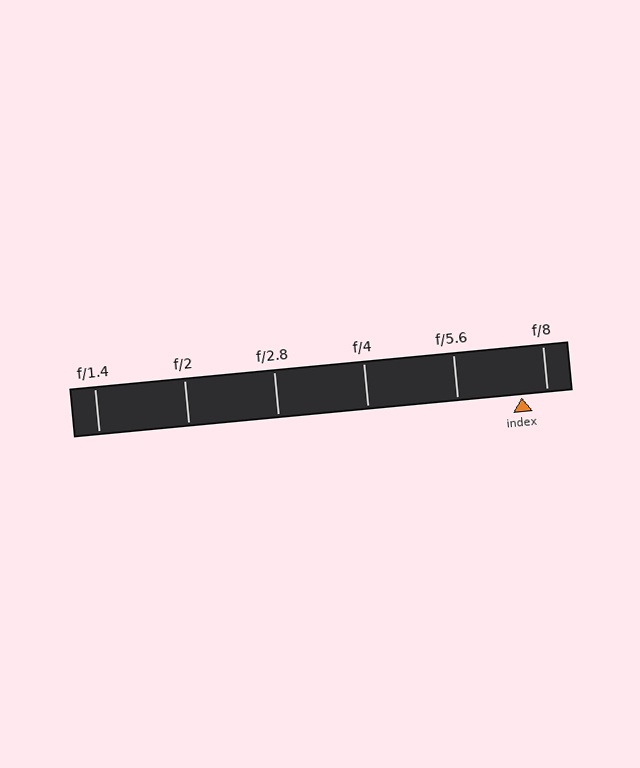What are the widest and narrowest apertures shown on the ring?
The widest aperture shown is f/1.4 and the narrowest is f/8.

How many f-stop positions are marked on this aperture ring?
There are 6 f-stop positions marked.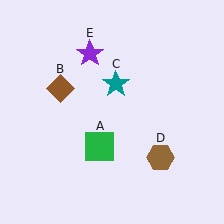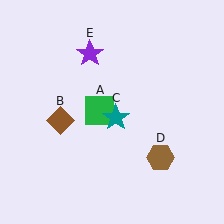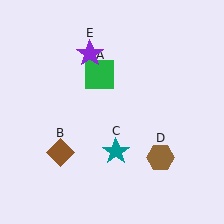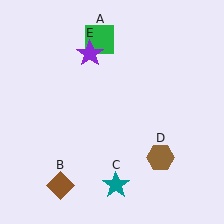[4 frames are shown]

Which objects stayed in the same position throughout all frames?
Brown hexagon (object D) and purple star (object E) remained stationary.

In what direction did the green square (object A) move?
The green square (object A) moved up.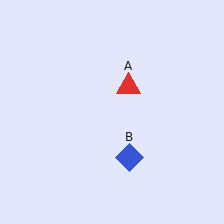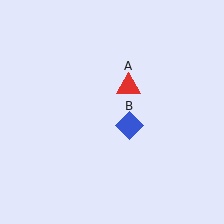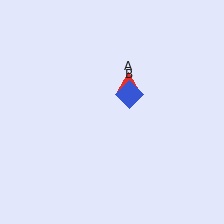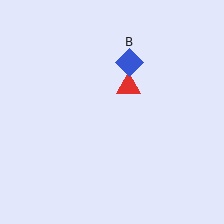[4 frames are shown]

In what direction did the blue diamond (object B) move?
The blue diamond (object B) moved up.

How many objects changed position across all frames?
1 object changed position: blue diamond (object B).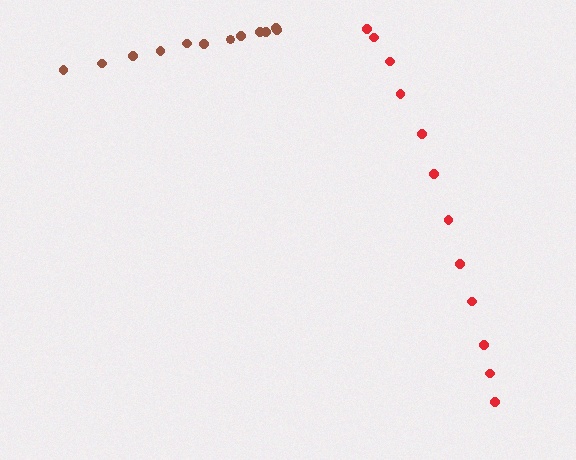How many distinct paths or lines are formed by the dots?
There are 2 distinct paths.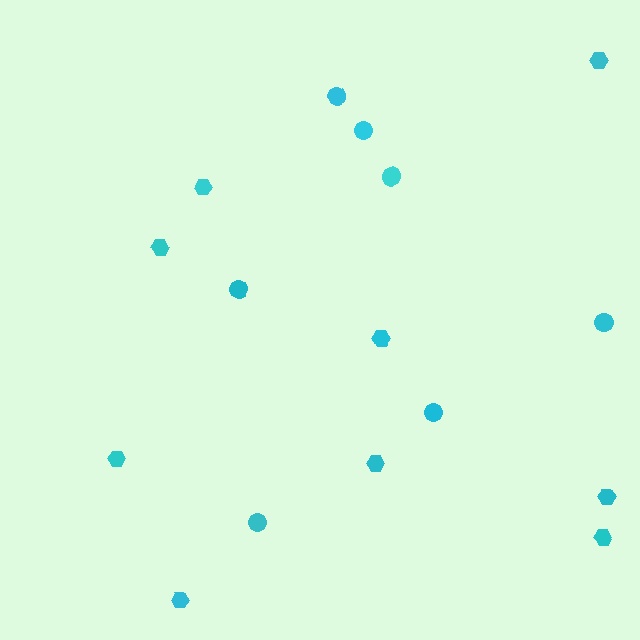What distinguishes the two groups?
There are 2 groups: one group of circles (7) and one group of hexagons (9).